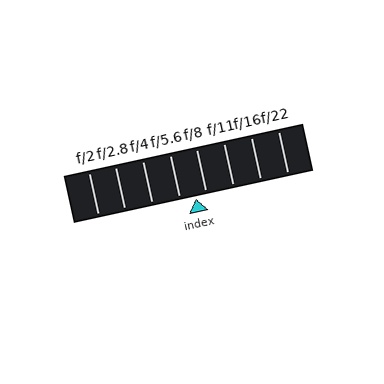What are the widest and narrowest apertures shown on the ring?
The widest aperture shown is f/2 and the narrowest is f/22.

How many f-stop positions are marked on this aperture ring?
There are 8 f-stop positions marked.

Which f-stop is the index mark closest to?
The index mark is closest to f/8.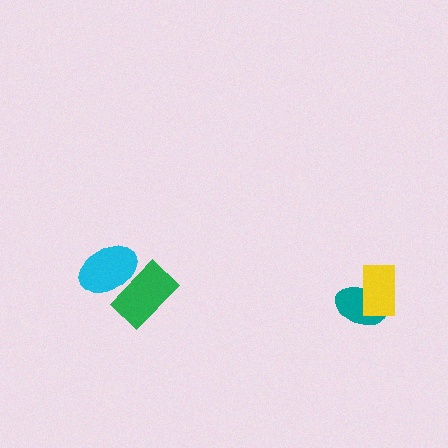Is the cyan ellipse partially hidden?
Yes, it is partially covered by another shape.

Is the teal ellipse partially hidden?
Yes, it is partially covered by another shape.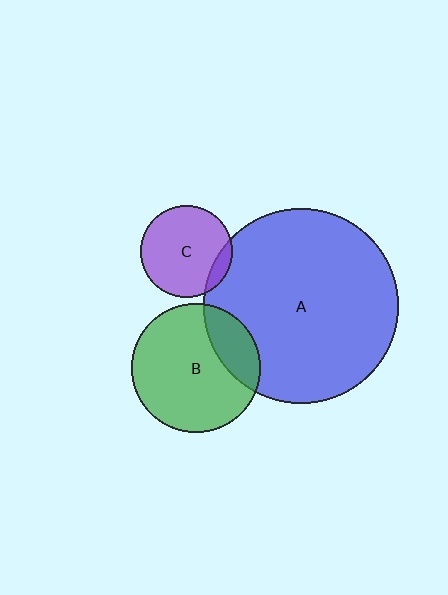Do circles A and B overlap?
Yes.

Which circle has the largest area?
Circle A (blue).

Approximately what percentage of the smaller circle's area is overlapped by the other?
Approximately 20%.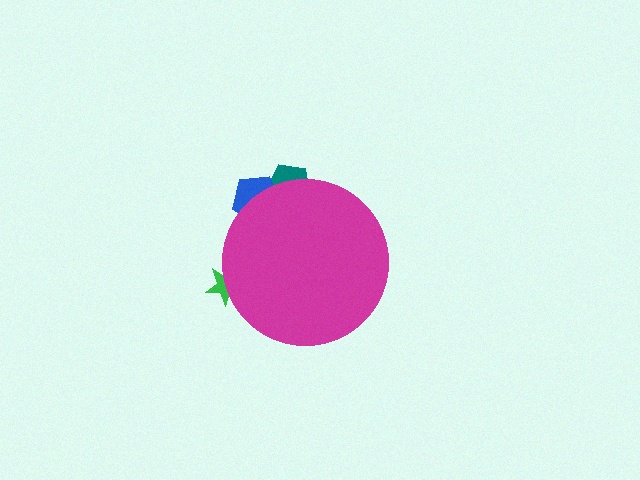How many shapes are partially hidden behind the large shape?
3 shapes are partially hidden.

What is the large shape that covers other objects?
A magenta circle.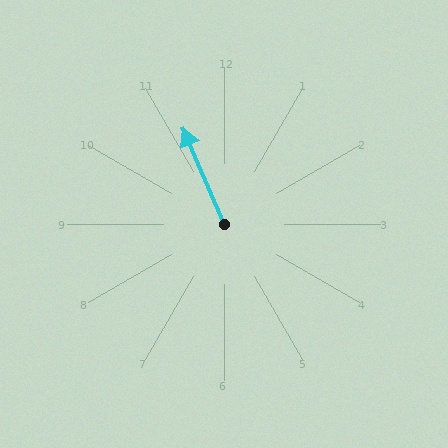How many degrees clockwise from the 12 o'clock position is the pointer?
Approximately 337 degrees.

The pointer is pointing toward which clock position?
Roughly 11 o'clock.